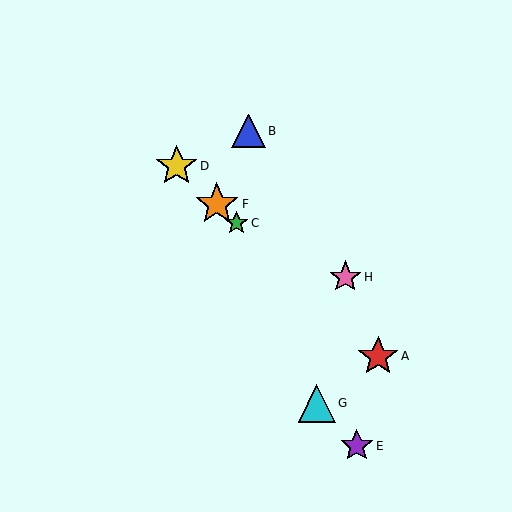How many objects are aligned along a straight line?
4 objects (A, C, D, F) are aligned along a straight line.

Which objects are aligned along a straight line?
Objects A, C, D, F are aligned along a straight line.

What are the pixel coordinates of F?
Object F is at (217, 204).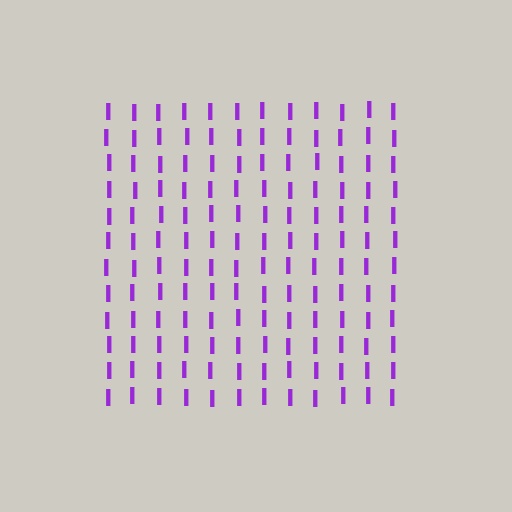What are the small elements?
The small elements are letter I's.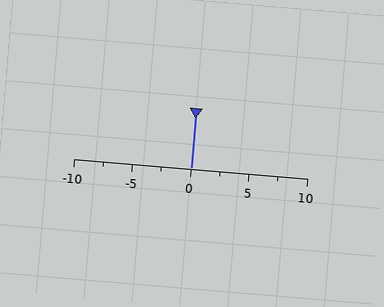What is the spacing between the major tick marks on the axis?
The major ticks are spaced 5 apart.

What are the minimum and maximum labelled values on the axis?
The axis runs from -10 to 10.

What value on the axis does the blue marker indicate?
The marker indicates approximately 0.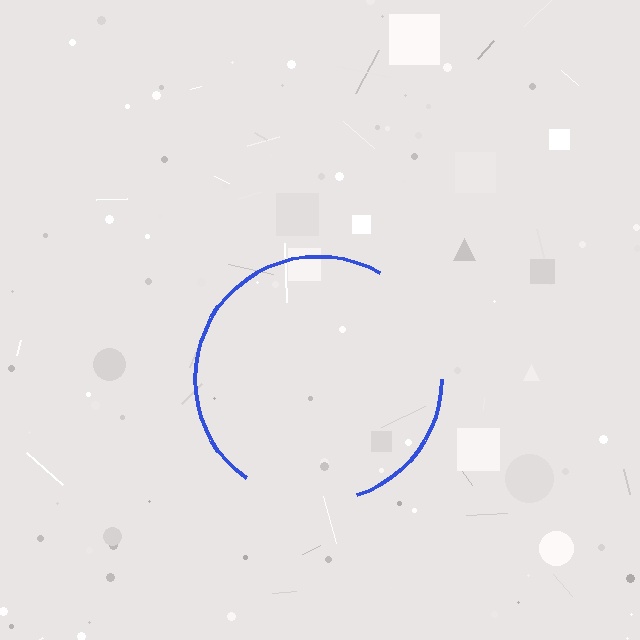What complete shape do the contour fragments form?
The contour fragments form a circle.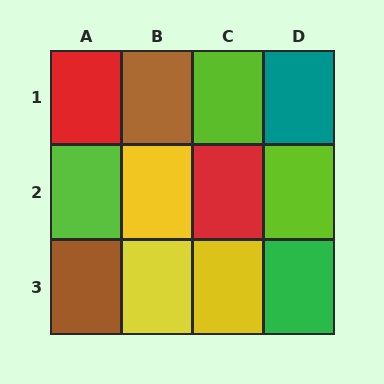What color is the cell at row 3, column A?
Brown.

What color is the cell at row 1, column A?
Red.